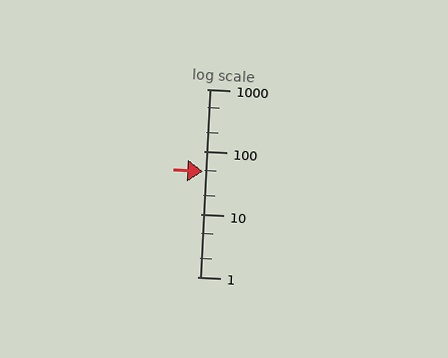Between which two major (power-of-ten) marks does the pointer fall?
The pointer is between 10 and 100.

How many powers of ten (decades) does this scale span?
The scale spans 3 decades, from 1 to 1000.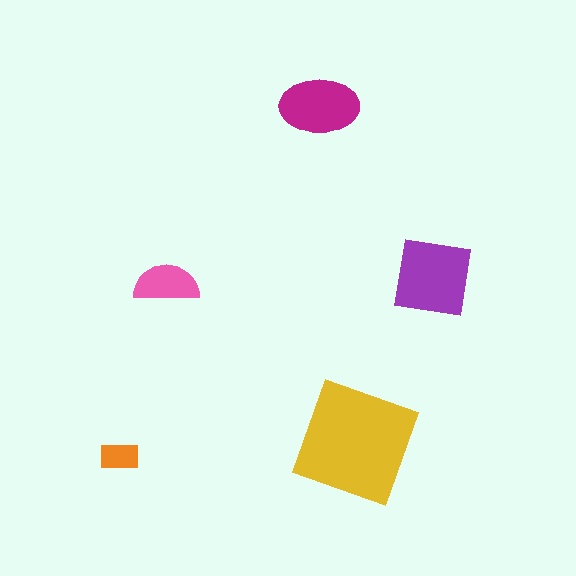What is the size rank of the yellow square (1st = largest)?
1st.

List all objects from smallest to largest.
The orange rectangle, the pink semicircle, the magenta ellipse, the purple square, the yellow square.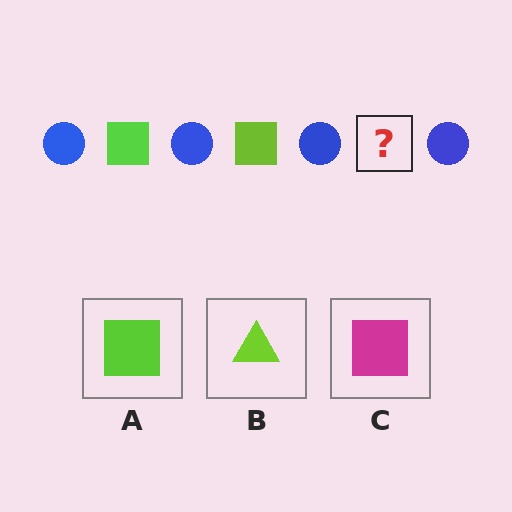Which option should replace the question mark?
Option A.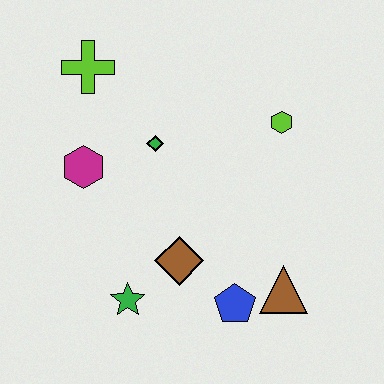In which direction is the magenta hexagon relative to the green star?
The magenta hexagon is above the green star.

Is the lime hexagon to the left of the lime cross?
No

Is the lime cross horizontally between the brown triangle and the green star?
No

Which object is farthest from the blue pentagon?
The lime cross is farthest from the blue pentagon.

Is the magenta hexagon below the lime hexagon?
Yes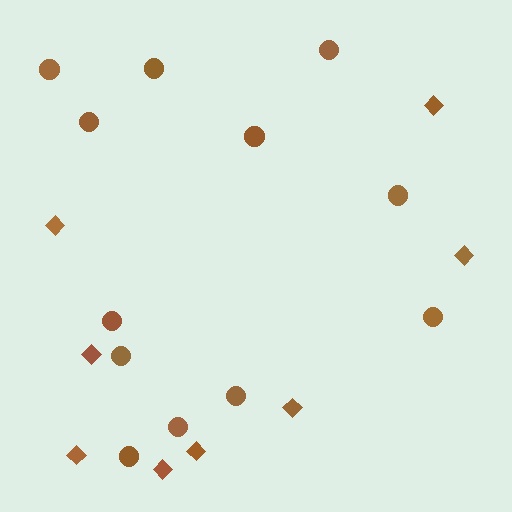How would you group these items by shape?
There are 2 groups: one group of diamonds (8) and one group of circles (12).